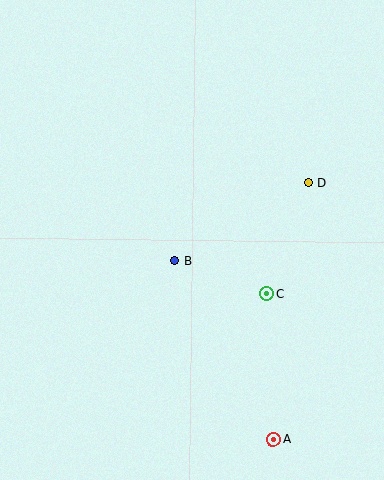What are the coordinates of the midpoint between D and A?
The midpoint between D and A is at (291, 311).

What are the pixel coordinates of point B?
Point B is at (175, 261).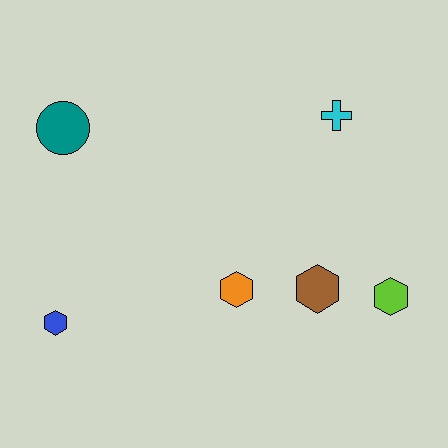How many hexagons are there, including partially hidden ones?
There are 4 hexagons.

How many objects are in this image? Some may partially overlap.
There are 6 objects.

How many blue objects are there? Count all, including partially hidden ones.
There is 1 blue object.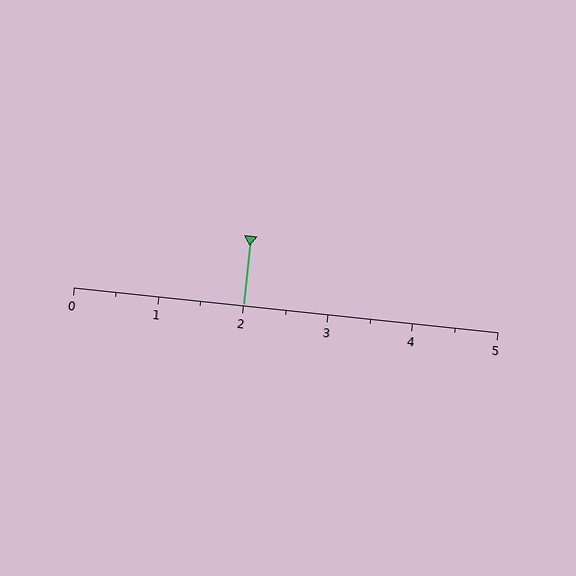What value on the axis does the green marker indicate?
The marker indicates approximately 2.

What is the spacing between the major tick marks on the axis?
The major ticks are spaced 1 apart.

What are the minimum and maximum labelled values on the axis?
The axis runs from 0 to 5.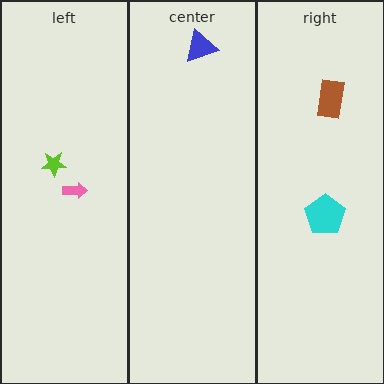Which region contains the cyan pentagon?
The right region.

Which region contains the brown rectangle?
The right region.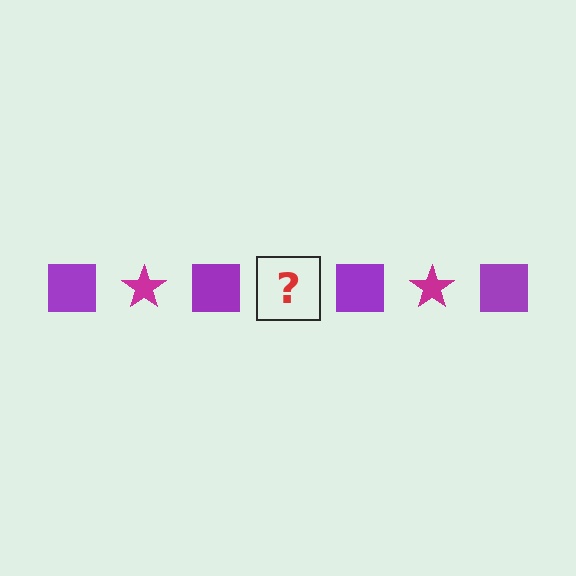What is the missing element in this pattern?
The missing element is a magenta star.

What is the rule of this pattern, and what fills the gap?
The rule is that the pattern alternates between purple square and magenta star. The gap should be filled with a magenta star.